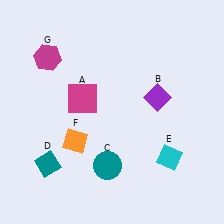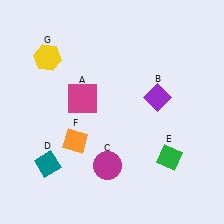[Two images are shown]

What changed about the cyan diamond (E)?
In Image 1, E is cyan. In Image 2, it changed to green.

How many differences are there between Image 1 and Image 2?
There are 3 differences between the two images.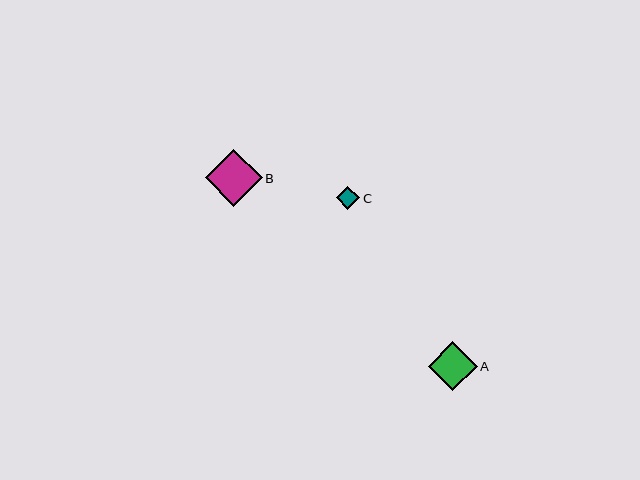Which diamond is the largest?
Diamond B is the largest with a size of approximately 57 pixels.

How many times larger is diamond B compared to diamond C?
Diamond B is approximately 2.4 times the size of diamond C.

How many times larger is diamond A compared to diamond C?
Diamond A is approximately 2.1 times the size of diamond C.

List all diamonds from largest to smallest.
From largest to smallest: B, A, C.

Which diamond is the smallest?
Diamond C is the smallest with a size of approximately 23 pixels.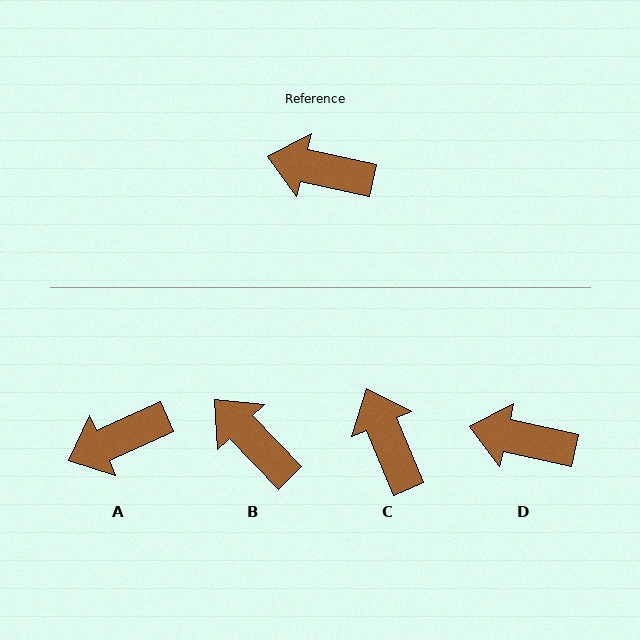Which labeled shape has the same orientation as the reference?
D.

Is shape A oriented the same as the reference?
No, it is off by about 37 degrees.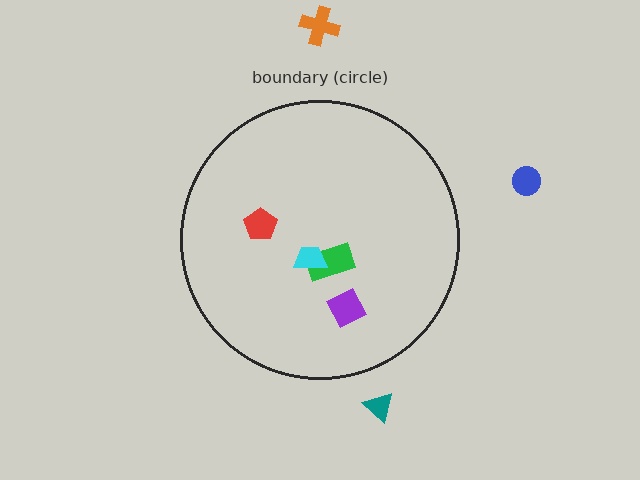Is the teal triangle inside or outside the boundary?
Outside.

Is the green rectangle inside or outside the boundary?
Inside.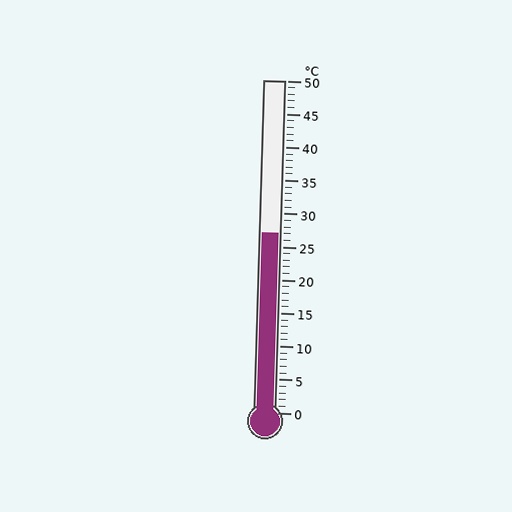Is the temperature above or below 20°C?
The temperature is above 20°C.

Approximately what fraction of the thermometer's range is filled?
The thermometer is filled to approximately 55% of its range.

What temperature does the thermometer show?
The thermometer shows approximately 27°C.